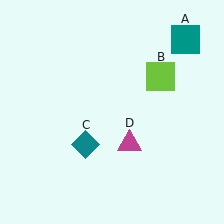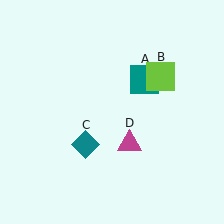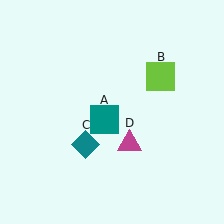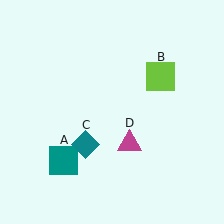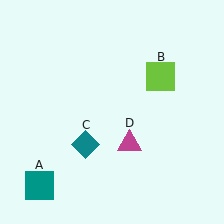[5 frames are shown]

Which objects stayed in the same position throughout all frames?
Lime square (object B) and teal diamond (object C) and magenta triangle (object D) remained stationary.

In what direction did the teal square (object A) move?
The teal square (object A) moved down and to the left.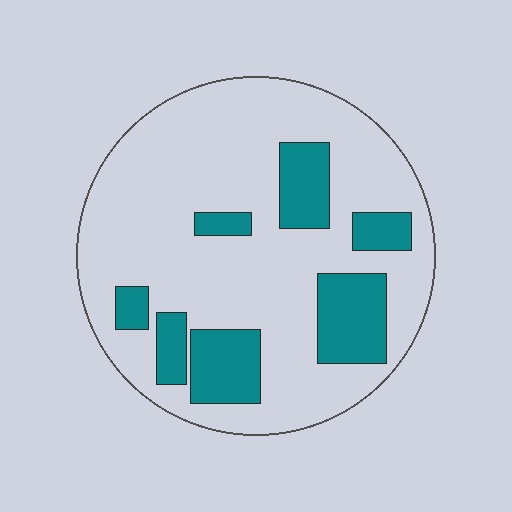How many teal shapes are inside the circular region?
7.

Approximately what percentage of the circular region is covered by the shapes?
Approximately 25%.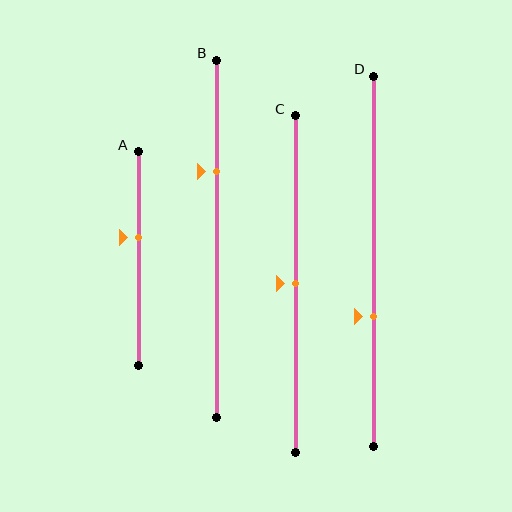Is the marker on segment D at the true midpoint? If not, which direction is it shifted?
No, the marker on segment D is shifted downward by about 15% of the segment length.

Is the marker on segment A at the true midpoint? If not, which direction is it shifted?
No, the marker on segment A is shifted upward by about 10% of the segment length.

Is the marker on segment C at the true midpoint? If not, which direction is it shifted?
Yes, the marker on segment C is at the true midpoint.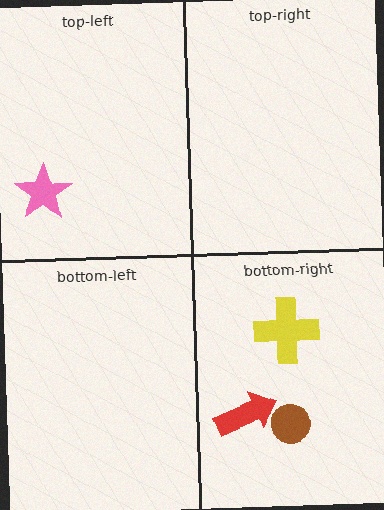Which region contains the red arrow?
The bottom-right region.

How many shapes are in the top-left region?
1.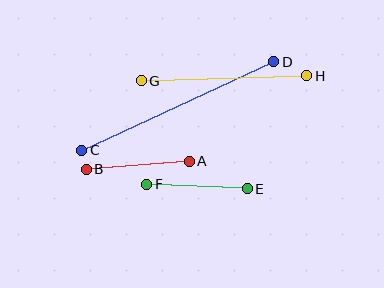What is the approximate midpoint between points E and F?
The midpoint is at approximately (197, 186) pixels.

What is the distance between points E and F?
The distance is approximately 101 pixels.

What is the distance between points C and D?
The distance is approximately 212 pixels.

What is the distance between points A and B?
The distance is approximately 104 pixels.